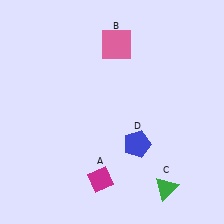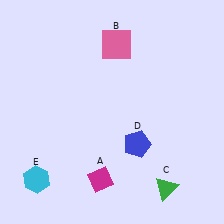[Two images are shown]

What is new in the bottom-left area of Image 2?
A cyan hexagon (E) was added in the bottom-left area of Image 2.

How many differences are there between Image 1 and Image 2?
There is 1 difference between the two images.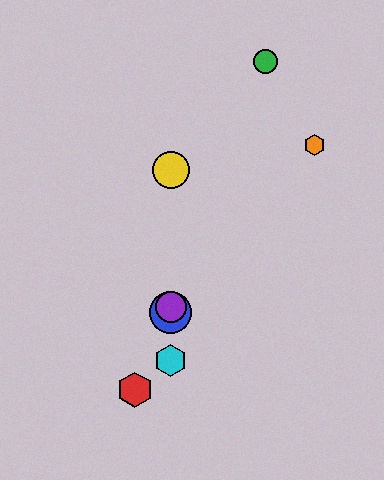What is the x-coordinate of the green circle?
The green circle is at x≈265.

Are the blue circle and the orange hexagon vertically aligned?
No, the blue circle is at x≈171 and the orange hexagon is at x≈314.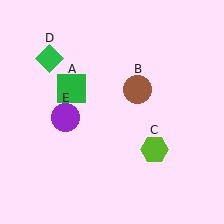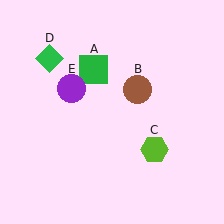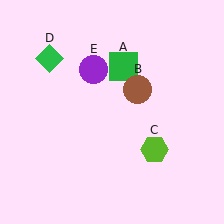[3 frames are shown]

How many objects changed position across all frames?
2 objects changed position: green square (object A), purple circle (object E).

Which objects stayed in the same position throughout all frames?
Brown circle (object B) and lime hexagon (object C) and green diamond (object D) remained stationary.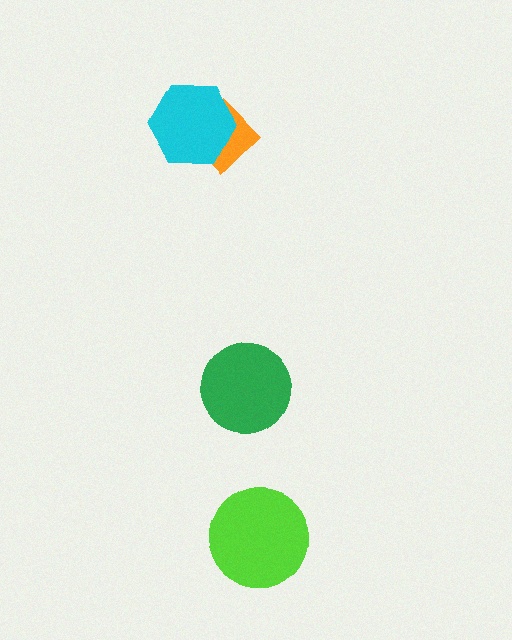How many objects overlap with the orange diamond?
1 object overlaps with the orange diamond.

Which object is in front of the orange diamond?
The cyan hexagon is in front of the orange diamond.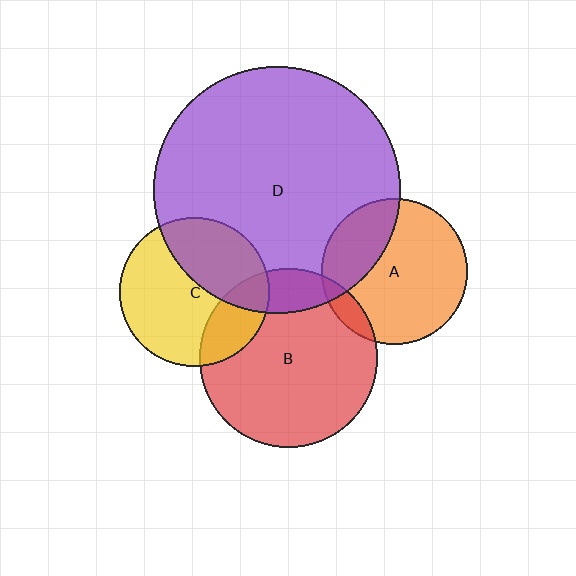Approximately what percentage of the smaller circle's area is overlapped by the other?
Approximately 25%.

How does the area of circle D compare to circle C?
Approximately 2.7 times.